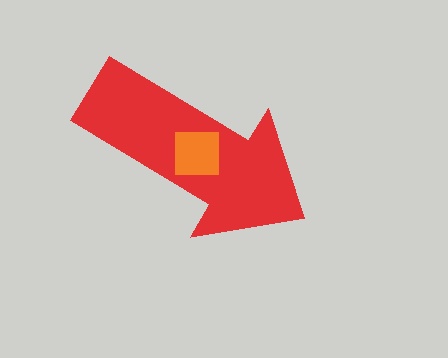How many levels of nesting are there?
2.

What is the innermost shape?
The orange square.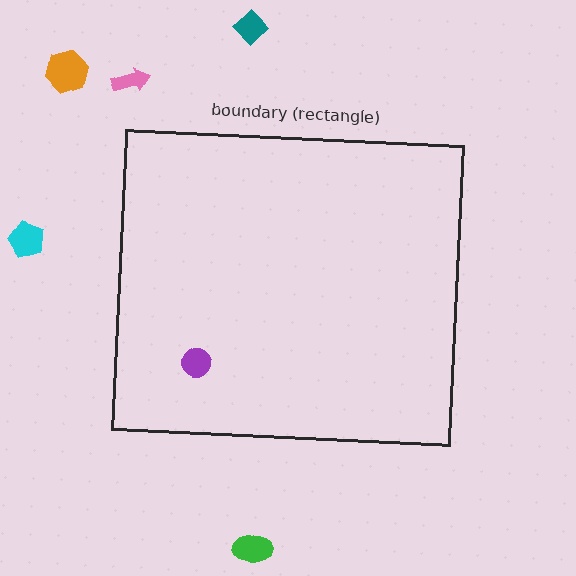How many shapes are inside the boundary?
1 inside, 5 outside.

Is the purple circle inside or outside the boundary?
Inside.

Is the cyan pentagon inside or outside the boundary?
Outside.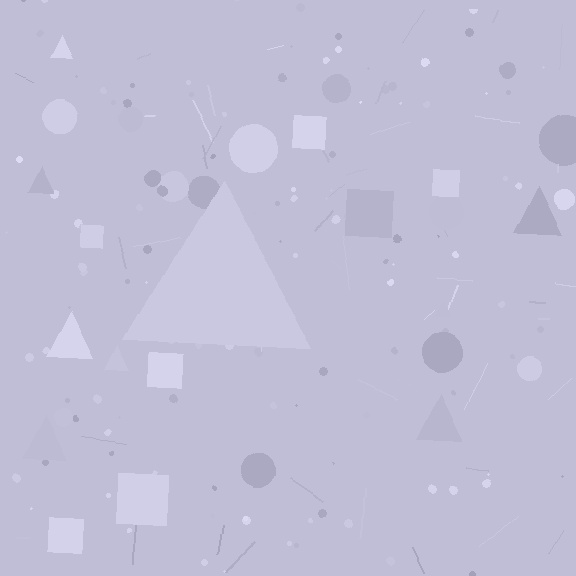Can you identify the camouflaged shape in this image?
The camouflaged shape is a triangle.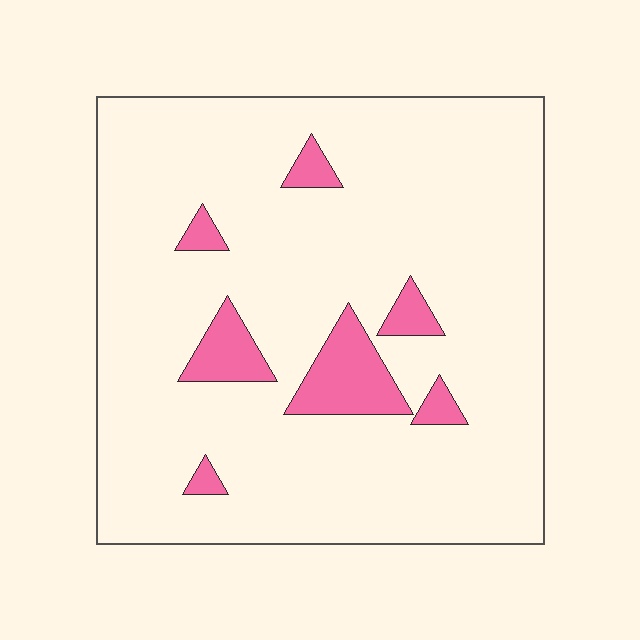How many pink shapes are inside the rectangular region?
7.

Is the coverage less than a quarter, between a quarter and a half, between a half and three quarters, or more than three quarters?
Less than a quarter.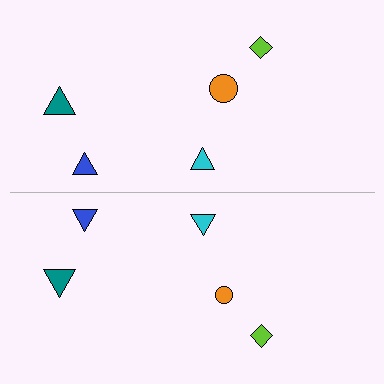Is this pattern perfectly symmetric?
No, the pattern is not perfectly symmetric. The orange circle on the bottom side has a different size than its mirror counterpart.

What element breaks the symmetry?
The orange circle on the bottom side has a different size than its mirror counterpart.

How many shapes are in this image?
There are 10 shapes in this image.